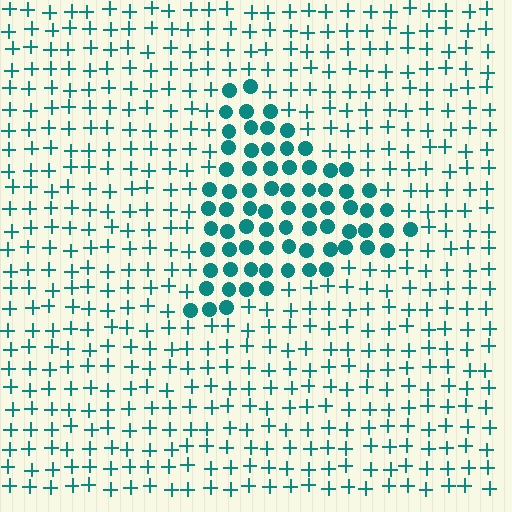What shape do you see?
I see a triangle.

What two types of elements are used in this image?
The image uses circles inside the triangle region and plus signs outside it.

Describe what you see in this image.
The image is filled with small teal elements arranged in a uniform grid. A triangle-shaped region contains circles, while the surrounding area contains plus signs. The boundary is defined purely by the change in element shape.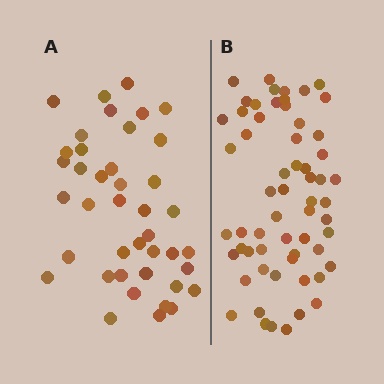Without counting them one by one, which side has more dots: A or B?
Region B (the right region) has more dots.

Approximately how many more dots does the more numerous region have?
Region B has approximately 20 more dots than region A.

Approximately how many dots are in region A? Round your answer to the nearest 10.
About 40 dots. (The exact count is 41, which rounds to 40.)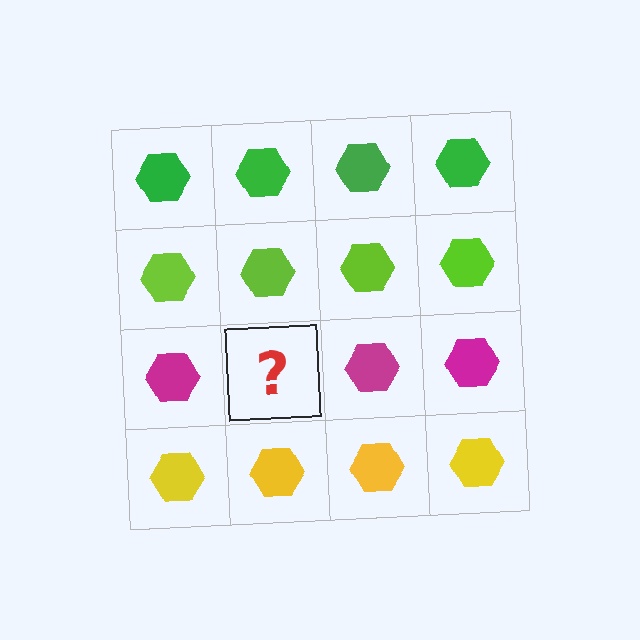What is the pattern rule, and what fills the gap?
The rule is that each row has a consistent color. The gap should be filled with a magenta hexagon.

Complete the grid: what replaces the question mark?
The question mark should be replaced with a magenta hexagon.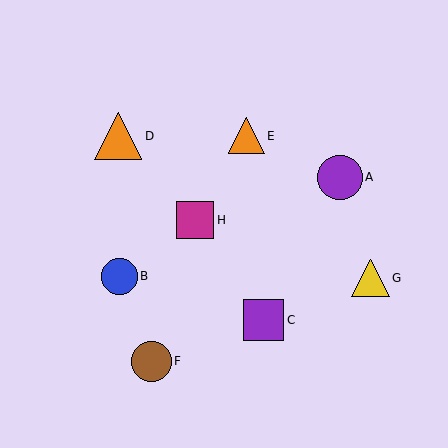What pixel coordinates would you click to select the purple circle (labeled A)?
Click at (340, 177) to select the purple circle A.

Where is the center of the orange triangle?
The center of the orange triangle is at (118, 136).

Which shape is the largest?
The orange triangle (labeled D) is the largest.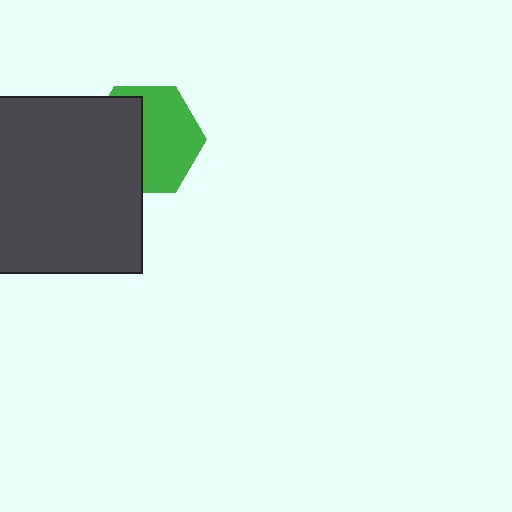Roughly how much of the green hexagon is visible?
About half of it is visible (roughly 55%).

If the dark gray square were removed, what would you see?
You would see the complete green hexagon.